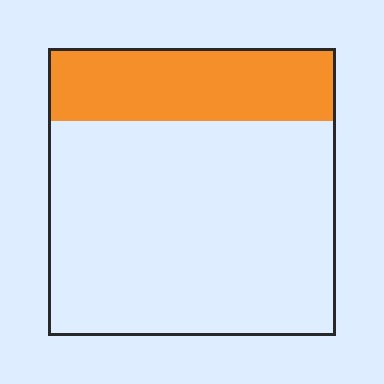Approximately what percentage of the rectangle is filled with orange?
Approximately 25%.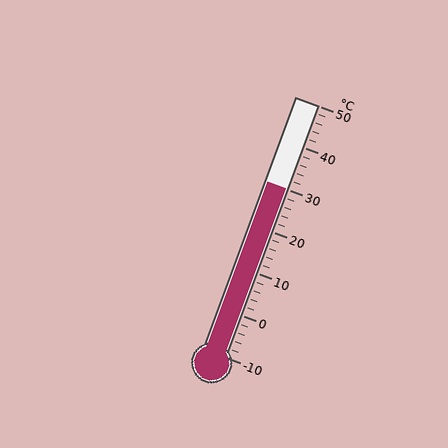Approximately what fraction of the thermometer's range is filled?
The thermometer is filled to approximately 65% of its range.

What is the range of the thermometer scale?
The thermometer scale ranges from -10°C to 50°C.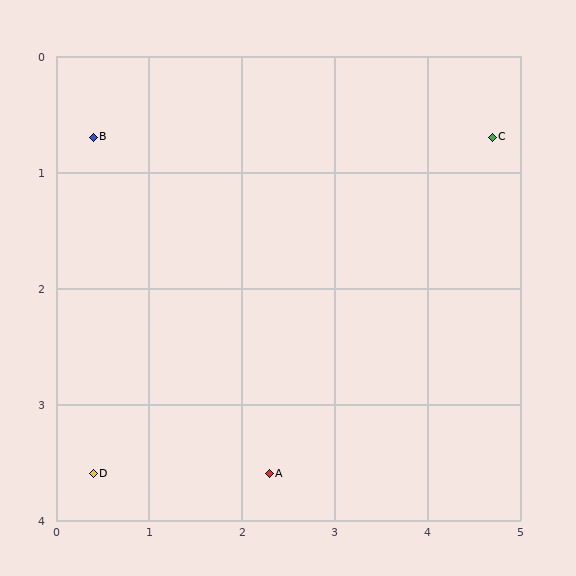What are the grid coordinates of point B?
Point B is at approximately (0.4, 0.7).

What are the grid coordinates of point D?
Point D is at approximately (0.4, 3.6).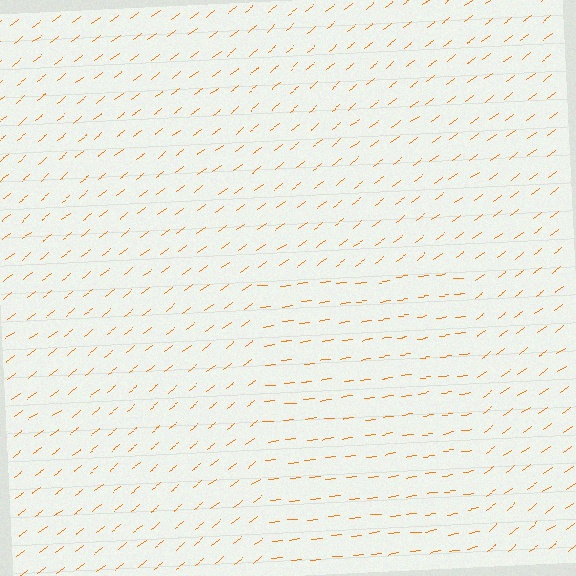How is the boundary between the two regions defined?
The boundary is defined purely by a change in line orientation (approximately 31 degrees difference). All lines are the same color and thickness.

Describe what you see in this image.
The image is filled with small orange line segments. A rectangle region in the image has lines oriented differently from the surrounding lines, creating a visible texture boundary.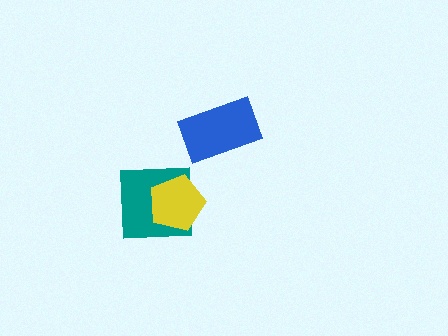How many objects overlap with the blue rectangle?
0 objects overlap with the blue rectangle.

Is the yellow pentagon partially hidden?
No, no other shape covers it.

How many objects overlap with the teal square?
1 object overlaps with the teal square.